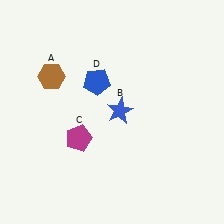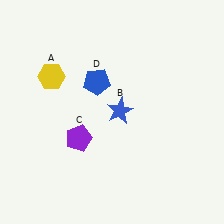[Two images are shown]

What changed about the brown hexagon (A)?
In Image 1, A is brown. In Image 2, it changed to yellow.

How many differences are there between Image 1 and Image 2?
There are 2 differences between the two images.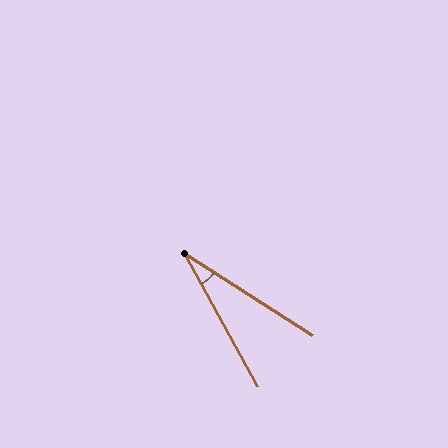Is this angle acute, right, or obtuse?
It is acute.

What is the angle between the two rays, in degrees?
Approximately 29 degrees.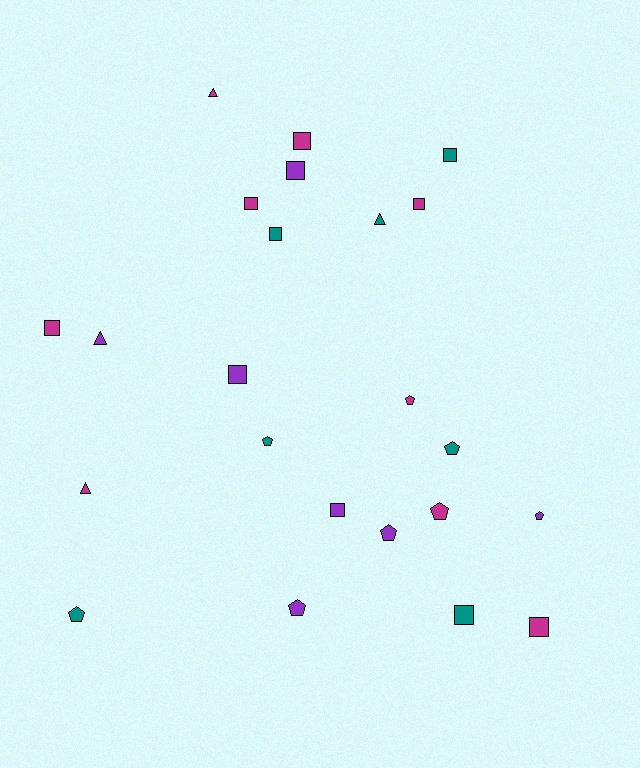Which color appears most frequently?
Magenta, with 9 objects.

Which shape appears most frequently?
Square, with 11 objects.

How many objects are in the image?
There are 23 objects.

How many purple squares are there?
There are 3 purple squares.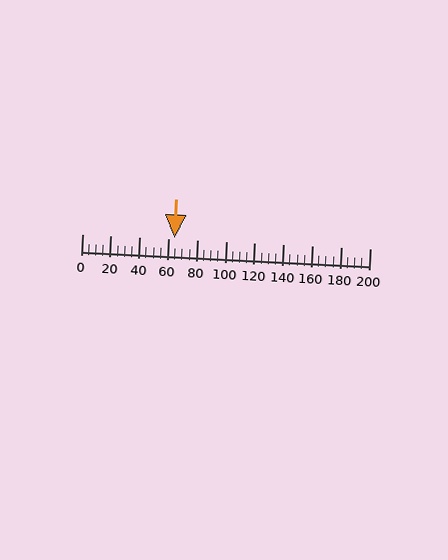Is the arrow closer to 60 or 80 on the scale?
The arrow is closer to 60.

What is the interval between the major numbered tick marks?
The major tick marks are spaced 20 units apart.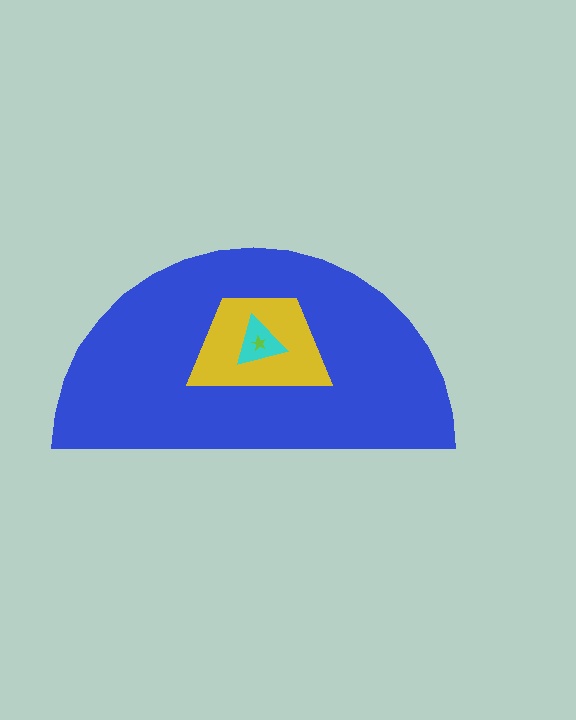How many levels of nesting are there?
4.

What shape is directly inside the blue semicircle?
The yellow trapezoid.